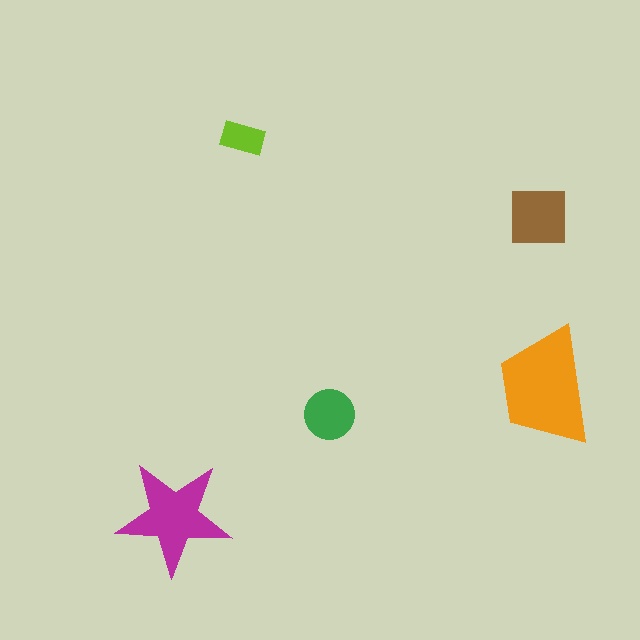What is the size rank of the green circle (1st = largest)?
4th.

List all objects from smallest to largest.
The lime rectangle, the green circle, the brown square, the magenta star, the orange trapezoid.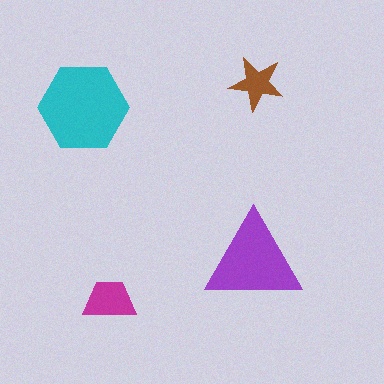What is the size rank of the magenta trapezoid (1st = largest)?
3rd.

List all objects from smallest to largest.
The brown star, the magenta trapezoid, the purple triangle, the cyan hexagon.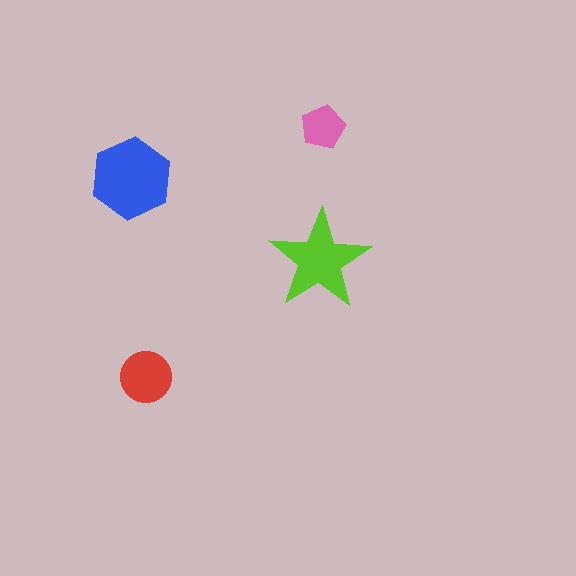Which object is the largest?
The blue hexagon.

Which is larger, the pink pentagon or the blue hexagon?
The blue hexagon.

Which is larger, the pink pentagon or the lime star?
The lime star.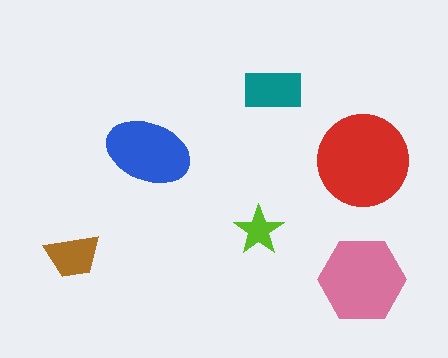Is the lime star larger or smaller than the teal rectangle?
Smaller.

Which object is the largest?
The red circle.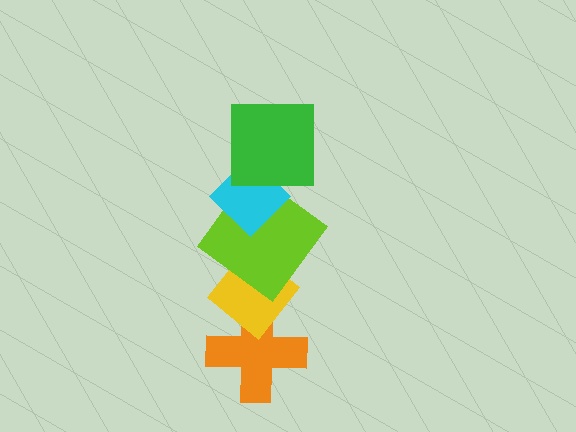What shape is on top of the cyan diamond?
The green square is on top of the cyan diamond.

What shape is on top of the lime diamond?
The cyan diamond is on top of the lime diamond.